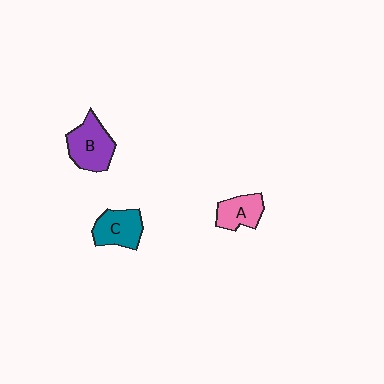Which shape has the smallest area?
Shape A (pink).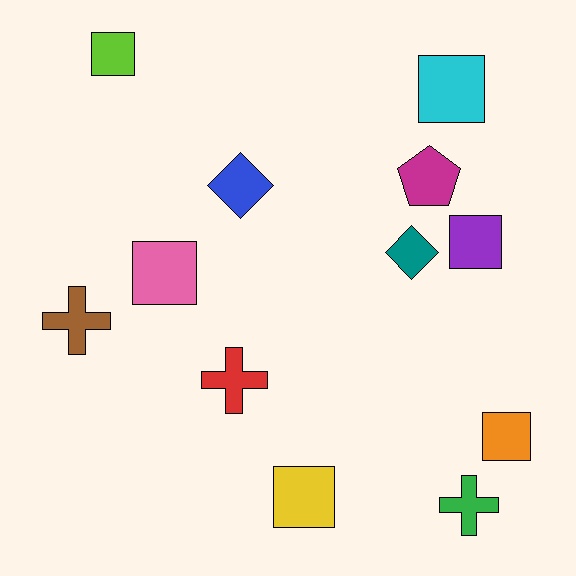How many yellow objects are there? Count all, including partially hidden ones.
There is 1 yellow object.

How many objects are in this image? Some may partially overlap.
There are 12 objects.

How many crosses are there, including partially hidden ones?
There are 3 crosses.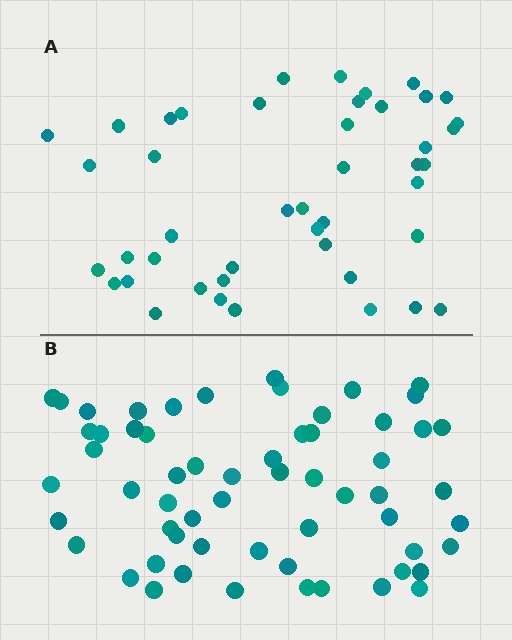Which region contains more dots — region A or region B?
Region B (the bottom region) has more dots.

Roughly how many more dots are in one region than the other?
Region B has approximately 15 more dots than region A.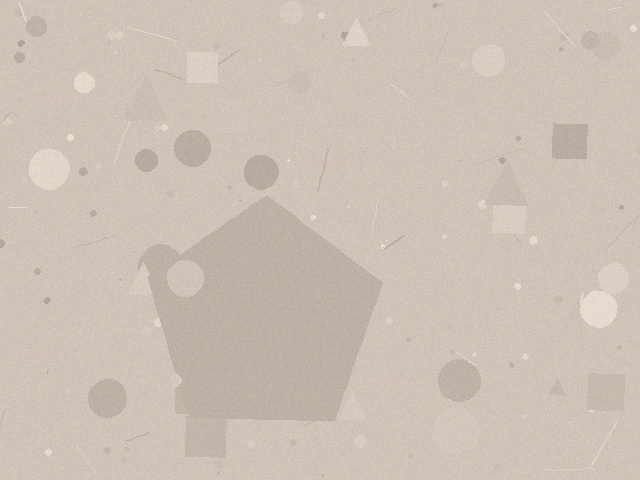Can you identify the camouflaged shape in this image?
The camouflaged shape is a pentagon.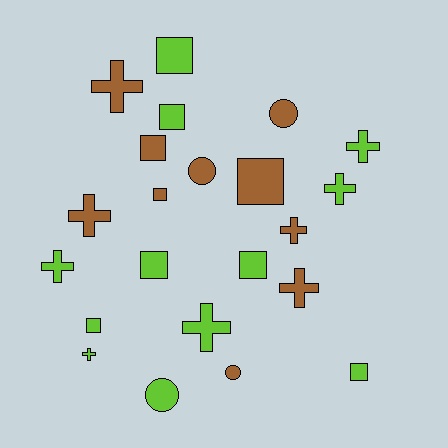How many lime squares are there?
There are 6 lime squares.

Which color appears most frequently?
Lime, with 12 objects.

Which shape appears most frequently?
Square, with 9 objects.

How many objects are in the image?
There are 22 objects.